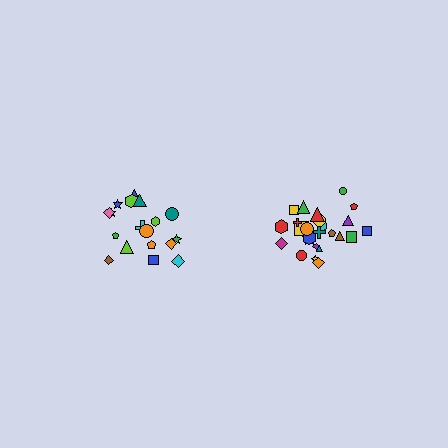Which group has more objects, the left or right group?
The right group.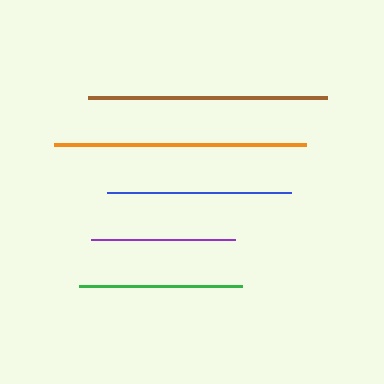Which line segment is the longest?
The orange line is the longest at approximately 252 pixels.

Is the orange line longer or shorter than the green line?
The orange line is longer than the green line.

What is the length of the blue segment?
The blue segment is approximately 184 pixels long.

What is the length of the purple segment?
The purple segment is approximately 144 pixels long.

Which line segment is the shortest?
The purple line is the shortest at approximately 144 pixels.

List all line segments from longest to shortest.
From longest to shortest: orange, brown, blue, green, purple.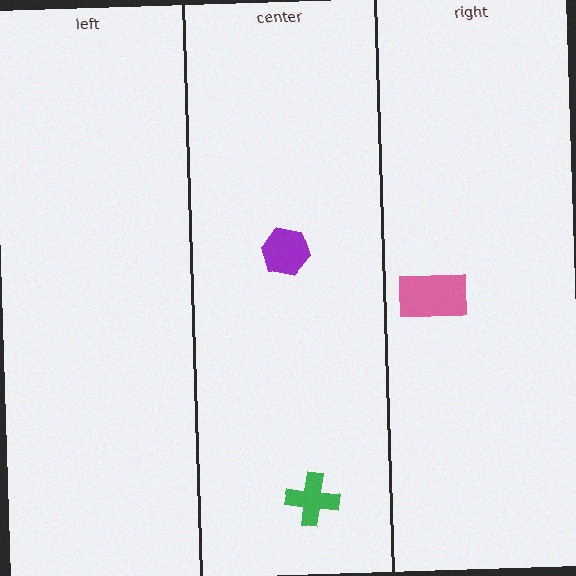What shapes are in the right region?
The pink rectangle.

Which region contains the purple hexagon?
The center region.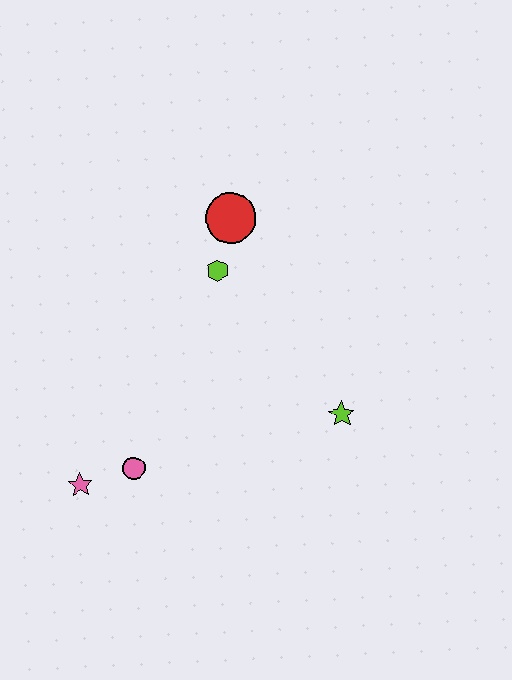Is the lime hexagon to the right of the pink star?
Yes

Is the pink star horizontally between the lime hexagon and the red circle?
No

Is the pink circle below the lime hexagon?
Yes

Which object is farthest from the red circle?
The pink star is farthest from the red circle.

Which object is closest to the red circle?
The lime hexagon is closest to the red circle.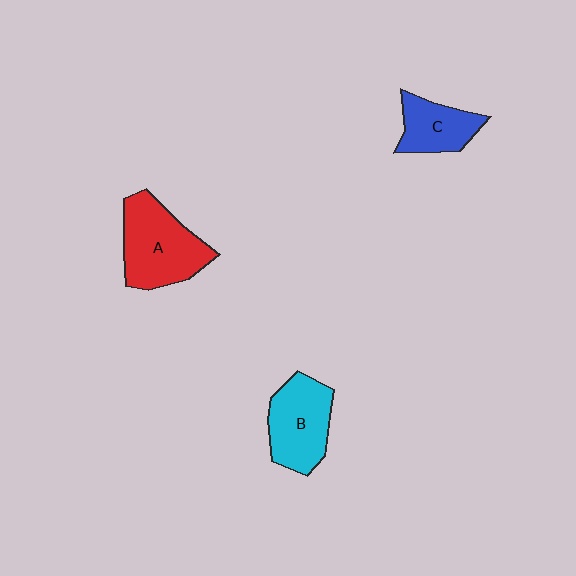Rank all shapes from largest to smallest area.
From largest to smallest: A (red), B (cyan), C (blue).